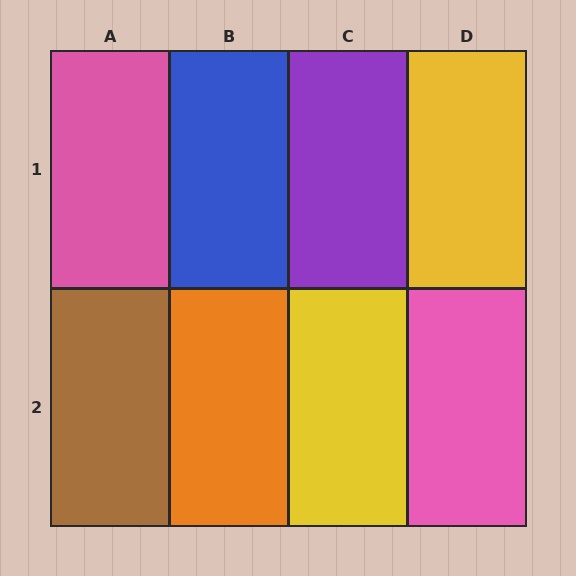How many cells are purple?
1 cell is purple.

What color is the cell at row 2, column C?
Yellow.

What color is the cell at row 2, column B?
Orange.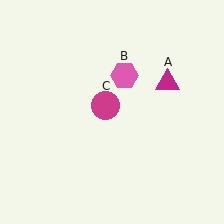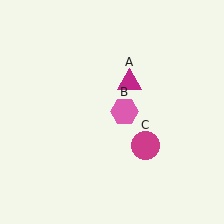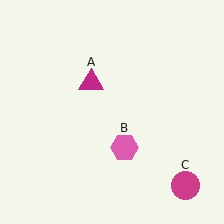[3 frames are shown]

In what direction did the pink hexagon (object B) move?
The pink hexagon (object B) moved down.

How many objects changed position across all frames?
3 objects changed position: magenta triangle (object A), pink hexagon (object B), magenta circle (object C).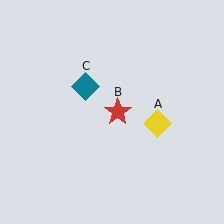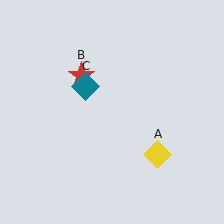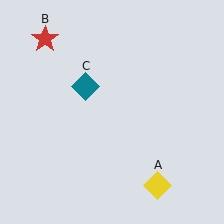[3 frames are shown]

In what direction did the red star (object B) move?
The red star (object B) moved up and to the left.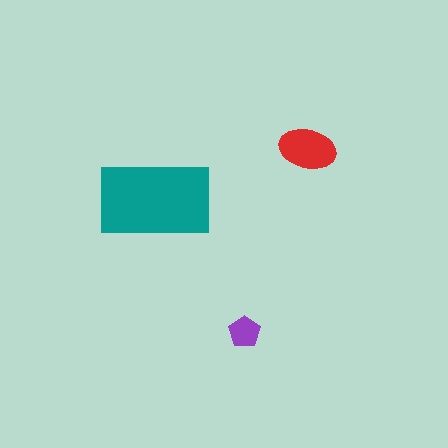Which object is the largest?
The teal rectangle.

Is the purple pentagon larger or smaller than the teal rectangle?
Smaller.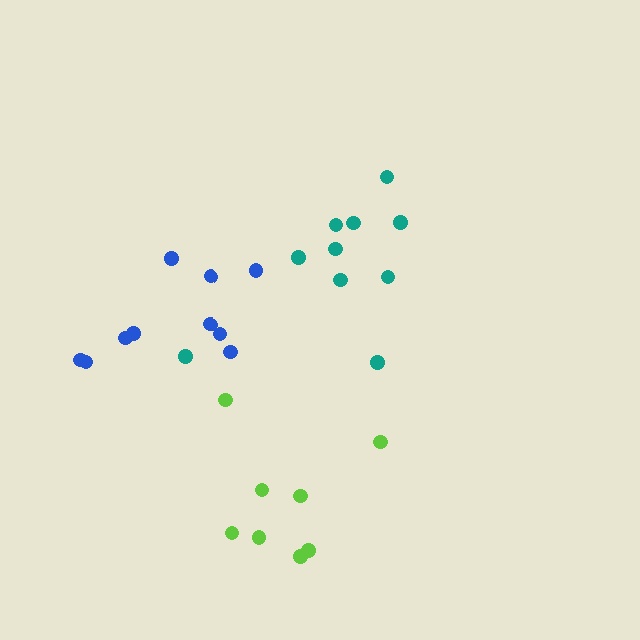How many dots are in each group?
Group 1: 10 dots, Group 2: 8 dots, Group 3: 10 dots (28 total).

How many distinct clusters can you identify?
There are 3 distinct clusters.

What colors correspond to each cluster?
The clusters are colored: teal, lime, blue.